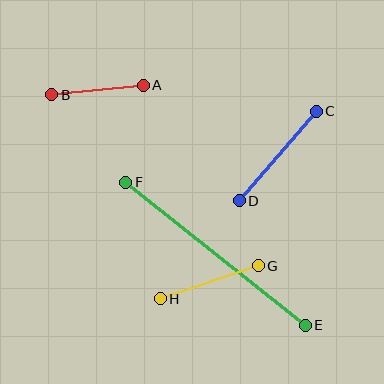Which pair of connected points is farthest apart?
Points E and F are farthest apart.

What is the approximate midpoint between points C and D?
The midpoint is at approximately (278, 156) pixels.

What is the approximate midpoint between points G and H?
The midpoint is at approximately (209, 282) pixels.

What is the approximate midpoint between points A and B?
The midpoint is at approximately (97, 90) pixels.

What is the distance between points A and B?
The distance is approximately 92 pixels.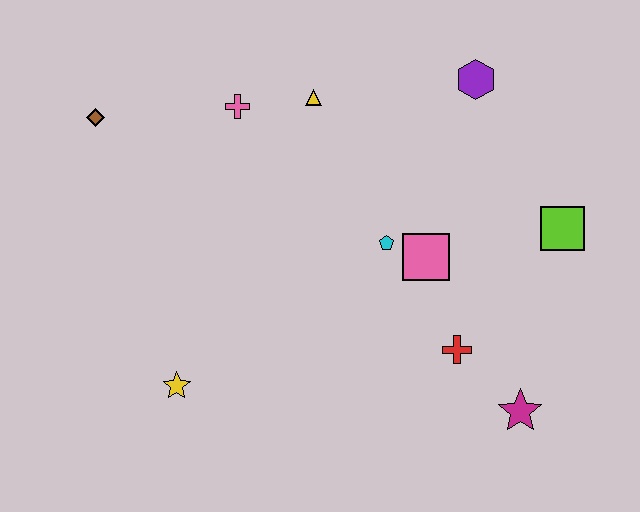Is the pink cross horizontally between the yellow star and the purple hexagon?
Yes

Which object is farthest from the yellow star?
The purple hexagon is farthest from the yellow star.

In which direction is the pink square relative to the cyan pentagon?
The pink square is to the right of the cyan pentagon.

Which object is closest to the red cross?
The magenta star is closest to the red cross.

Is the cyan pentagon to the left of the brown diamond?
No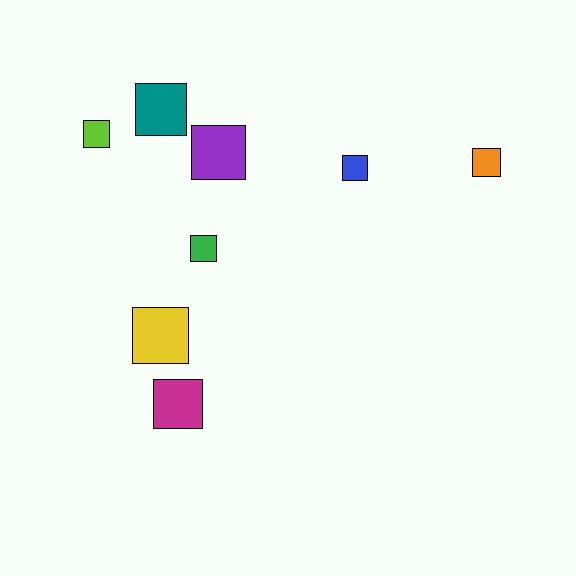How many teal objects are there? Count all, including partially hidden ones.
There is 1 teal object.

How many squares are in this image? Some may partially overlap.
There are 8 squares.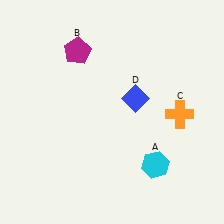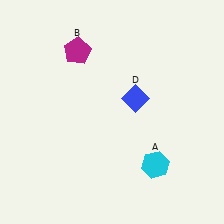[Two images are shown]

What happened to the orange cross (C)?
The orange cross (C) was removed in Image 2. It was in the bottom-right area of Image 1.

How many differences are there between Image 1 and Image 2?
There is 1 difference between the two images.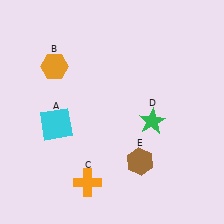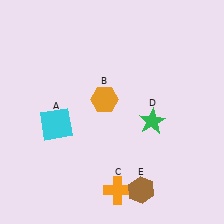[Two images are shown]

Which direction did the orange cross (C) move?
The orange cross (C) moved right.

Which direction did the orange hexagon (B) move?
The orange hexagon (B) moved right.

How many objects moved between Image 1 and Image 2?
3 objects moved between the two images.